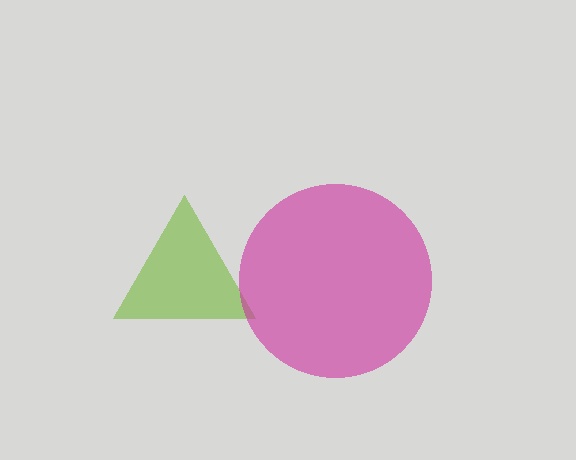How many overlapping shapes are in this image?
There are 2 overlapping shapes in the image.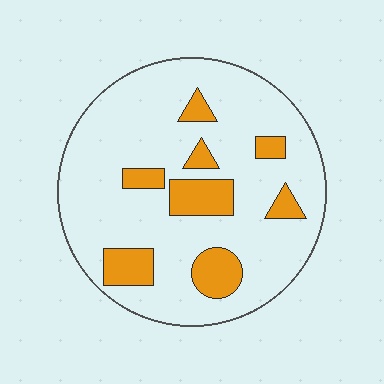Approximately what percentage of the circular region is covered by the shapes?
Approximately 20%.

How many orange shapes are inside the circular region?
8.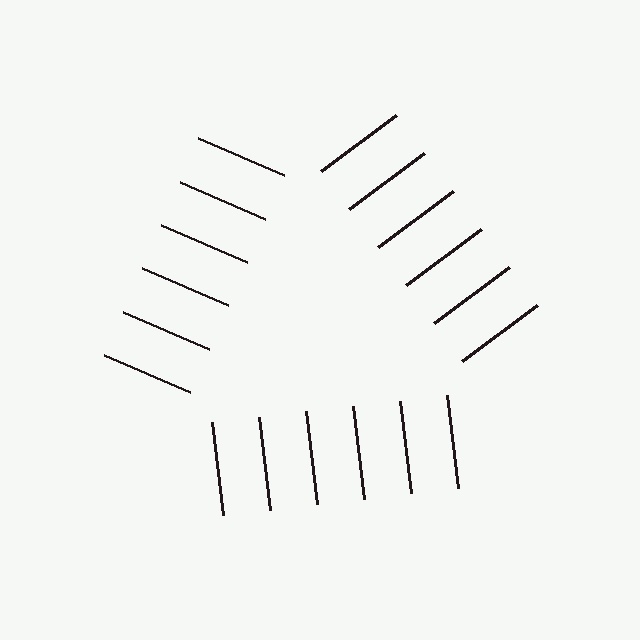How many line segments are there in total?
18 — 6 along each of the 3 edges.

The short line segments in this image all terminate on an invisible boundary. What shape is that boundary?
An illusory triangle — the line segments terminate on its edges but no continuous stroke is drawn.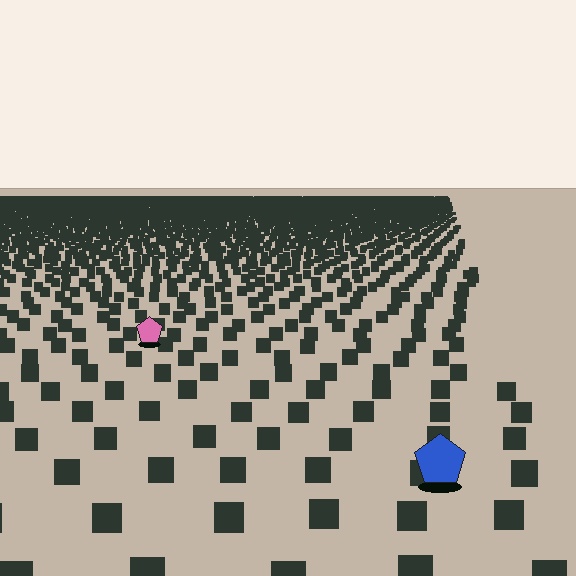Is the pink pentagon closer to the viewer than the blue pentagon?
No. The blue pentagon is closer — you can tell from the texture gradient: the ground texture is coarser near it.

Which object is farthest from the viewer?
The pink pentagon is farthest from the viewer. It appears smaller and the ground texture around it is denser.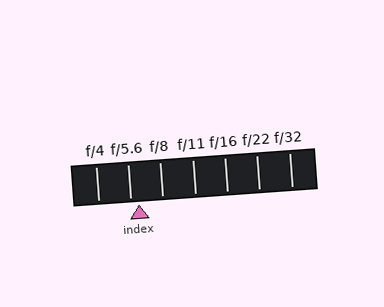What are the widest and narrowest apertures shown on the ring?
The widest aperture shown is f/4 and the narrowest is f/32.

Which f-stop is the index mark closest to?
The index mark is closest to f/5.6.